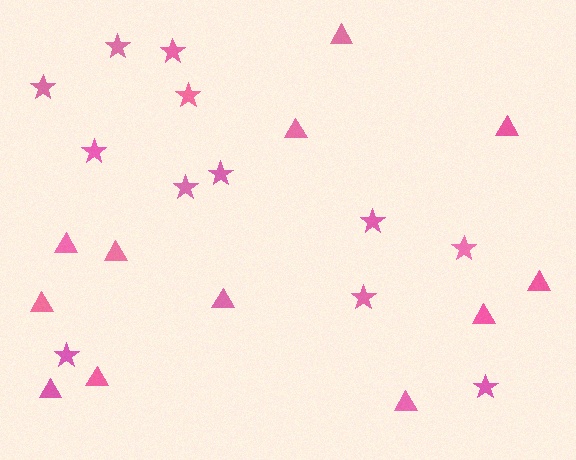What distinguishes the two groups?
There are 2 groups: one group of stars (12) and one group of triangles (12).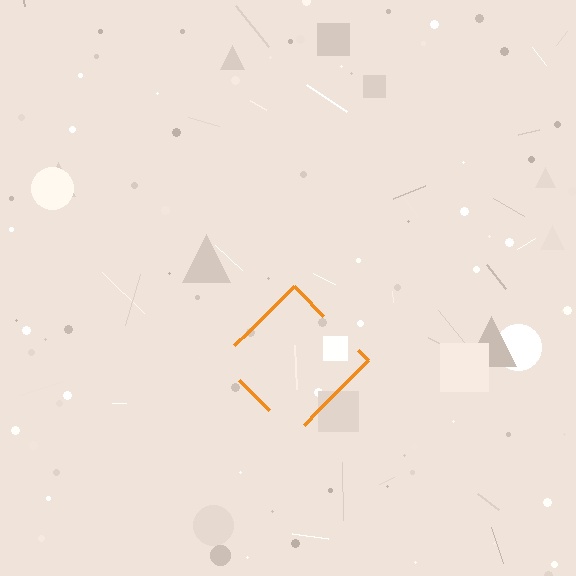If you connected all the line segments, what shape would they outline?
They would outline a diamond.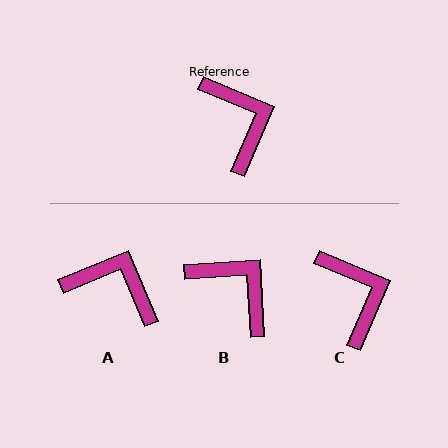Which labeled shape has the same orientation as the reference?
C.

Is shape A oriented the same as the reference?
No, it is off by about 46 degrees.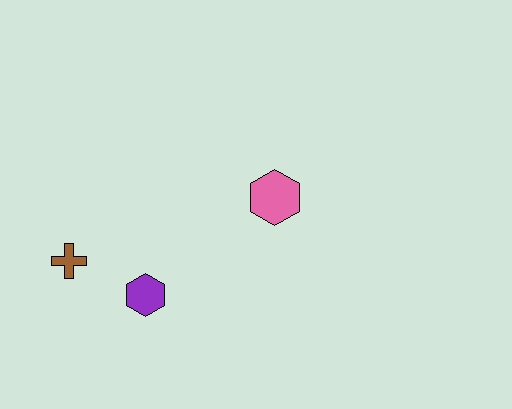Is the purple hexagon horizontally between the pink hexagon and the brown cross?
Yes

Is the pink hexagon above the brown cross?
Yes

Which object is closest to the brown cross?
The purple hexagon is closest to the brown cross.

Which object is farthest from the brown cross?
The pink hexagon is farthest from the brown cross.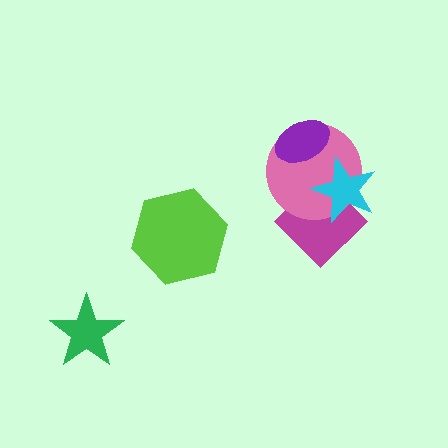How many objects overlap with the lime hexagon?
0 objects overlap with the lime hexagon.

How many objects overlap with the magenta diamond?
2 objects overlap with the magenta diamond.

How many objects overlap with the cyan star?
2 objects overlap with the cyan star.